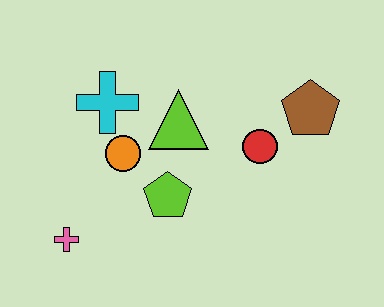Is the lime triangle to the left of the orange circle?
No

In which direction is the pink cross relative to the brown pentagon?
The pink cross is to the left of the brown pentagon.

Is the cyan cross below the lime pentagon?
No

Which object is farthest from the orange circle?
The brown pentagon is farthest from the orange circle.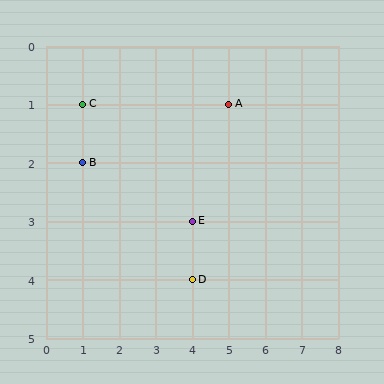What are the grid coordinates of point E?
Point E is at grid coordinates (4, 3).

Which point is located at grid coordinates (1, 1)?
Point C is at (1, 1).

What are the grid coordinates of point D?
Point D is at grid coordinates (4, 4).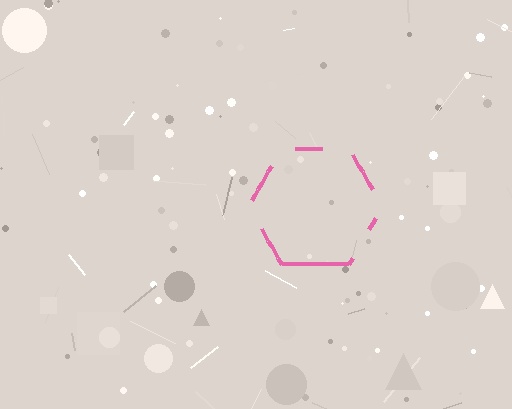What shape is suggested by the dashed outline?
The dashed outline suggests a hexagon.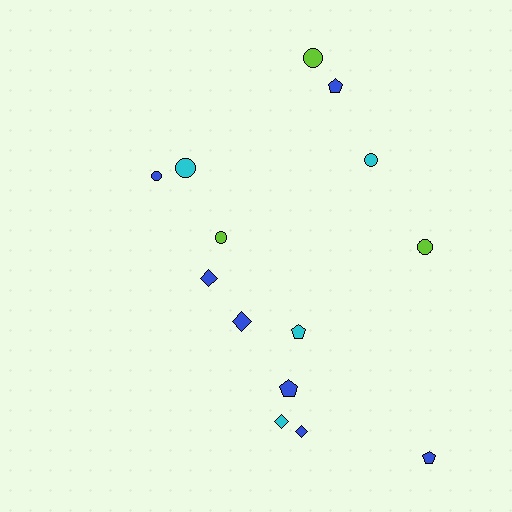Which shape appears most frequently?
Circle, with 6 objects.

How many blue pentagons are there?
There are 3 blue pentagons.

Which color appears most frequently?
Blue, with 7 objects.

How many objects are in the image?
There are 14 objects.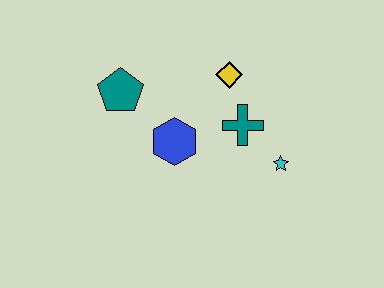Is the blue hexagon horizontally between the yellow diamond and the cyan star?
No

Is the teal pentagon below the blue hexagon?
No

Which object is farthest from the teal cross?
The teal pentagon is farthest from the teal cross.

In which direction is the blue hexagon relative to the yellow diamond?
The blue hexagon is below the yellow diamond.